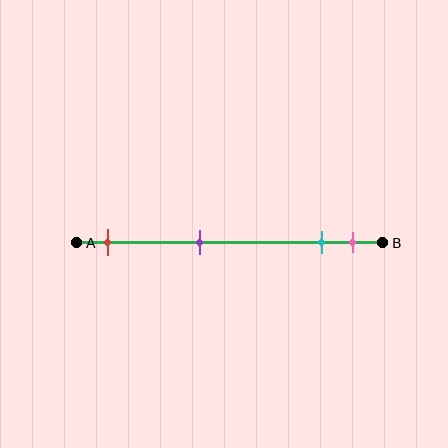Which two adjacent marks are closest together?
The cyan and pink marks are the closest adjacent pair.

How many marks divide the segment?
There are 4 marks dividing the segment.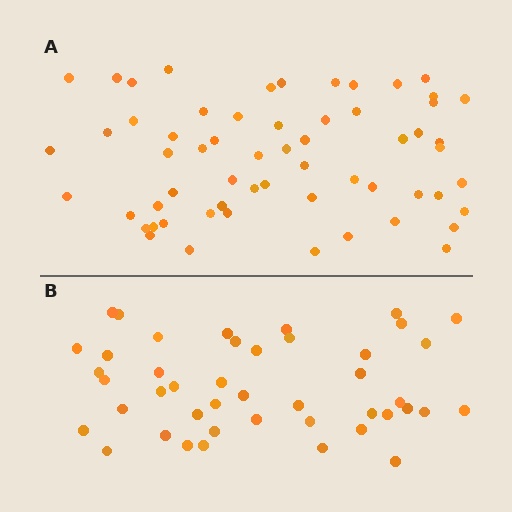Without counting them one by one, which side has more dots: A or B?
Region A (the top region) has more dots.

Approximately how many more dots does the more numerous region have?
Region A has approximately 15 more dots than region B.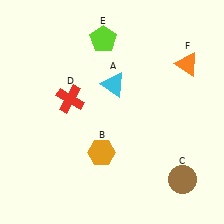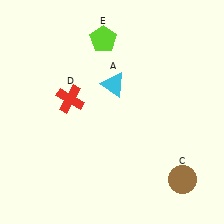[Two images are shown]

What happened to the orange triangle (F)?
The orange triangle (F) was removed in Image 2. It was in the top-right area of Image 1.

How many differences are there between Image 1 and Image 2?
There are 2 differences between the two images.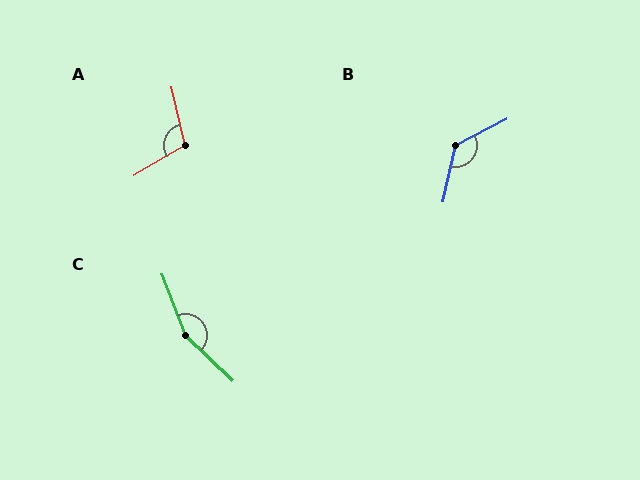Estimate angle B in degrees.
Approximately 129 degrees.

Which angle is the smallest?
A, at approximately 108 degrees.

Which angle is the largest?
C, at approximately 154 degrees.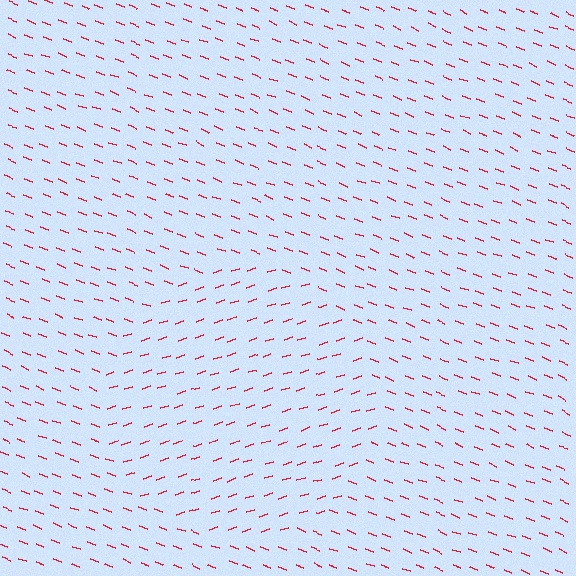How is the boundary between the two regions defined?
The boundary is defined purely by a change in line orientation (approximately 40 degrees difference). All lines are the same color and thickness.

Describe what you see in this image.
The image is filled with small red line segments. A circle region in the image has lines oriented differently from the surrounding lines, creating a visible texture boundary.